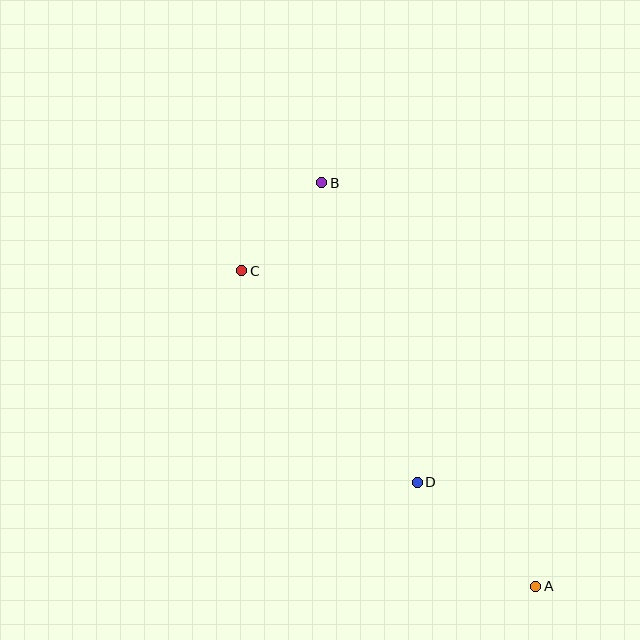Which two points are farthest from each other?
Points A and B are farthest from each other.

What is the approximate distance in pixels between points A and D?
The distance between A and D is approximately 157 pixels.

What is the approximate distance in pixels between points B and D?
The distance between B and D is approximately 314 pixels.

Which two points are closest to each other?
Points B and C are closest to each other.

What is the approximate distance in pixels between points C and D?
The distance between C and D is approximately 274 pixels.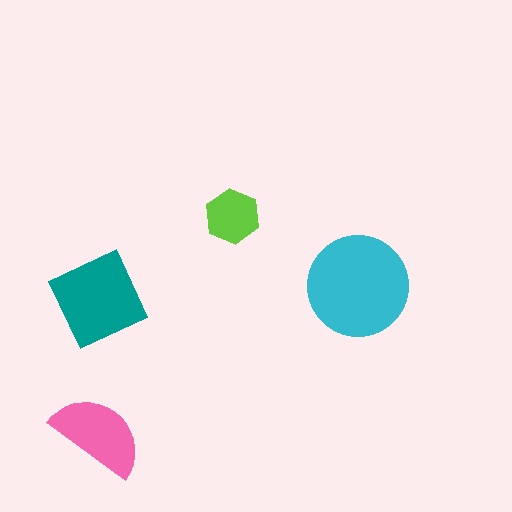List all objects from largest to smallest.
The cyan circle, the teal diamond, the pink semicircle, the lime hexagon.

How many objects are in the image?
There are 4 objects in the image.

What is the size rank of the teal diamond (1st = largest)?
2nd.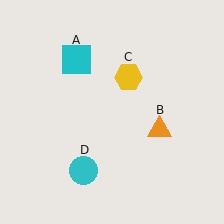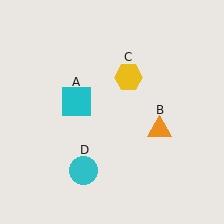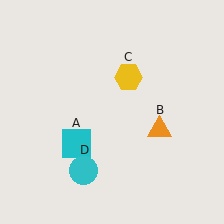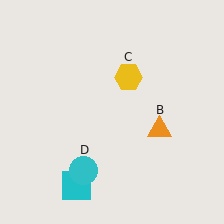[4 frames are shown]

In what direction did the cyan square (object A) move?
The cyan square (object A) moved down.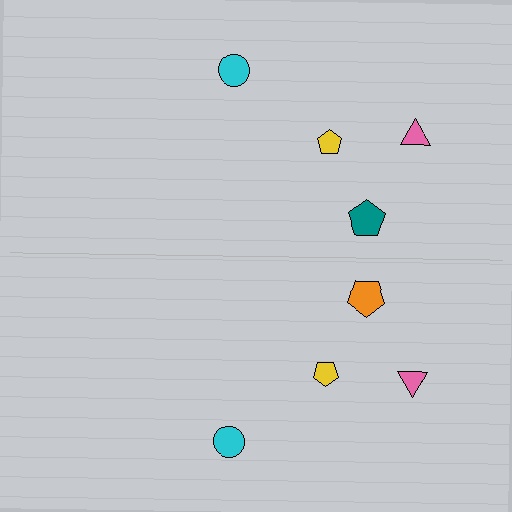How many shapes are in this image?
There are 8 shapes in this image.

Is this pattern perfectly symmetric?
No, the pattern is not perfectly symmetric. The orange pentagon on the bottom side breaks the symmetry — its mirror counterpart is teal.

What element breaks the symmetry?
The orange pentagon on the bottom side breaks the symmetry — its mirror counterpart is teal.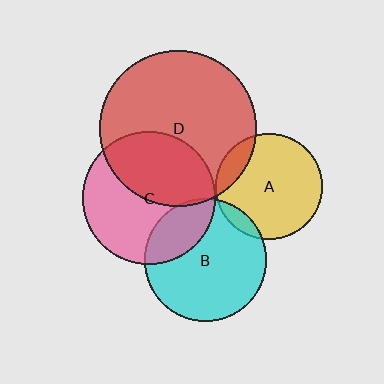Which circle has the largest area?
Circle D (red).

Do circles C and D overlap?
Yes.